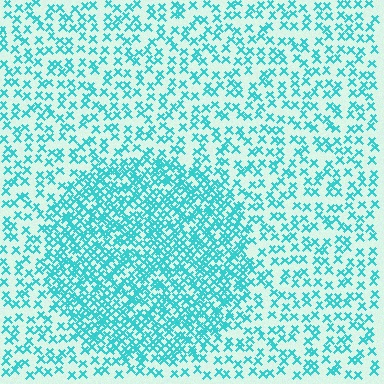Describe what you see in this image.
The image contains small cyan elements arranged at two different densities. A circle-shaped region is visible where the elements are more densely packed than the surrounding area.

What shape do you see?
I see a circle.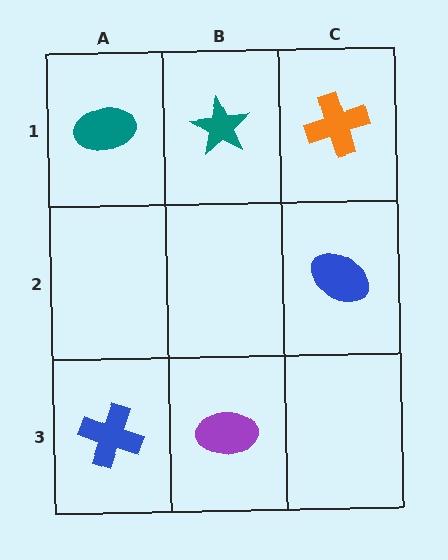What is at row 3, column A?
A blue cross.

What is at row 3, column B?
A purple ellipse.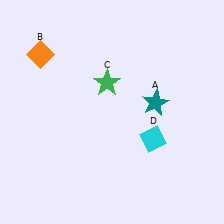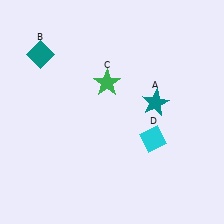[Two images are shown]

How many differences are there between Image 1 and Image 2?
There is 1 difference between the two images.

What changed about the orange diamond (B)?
In Image 1, B is orange. In Image 2, it changed to teal.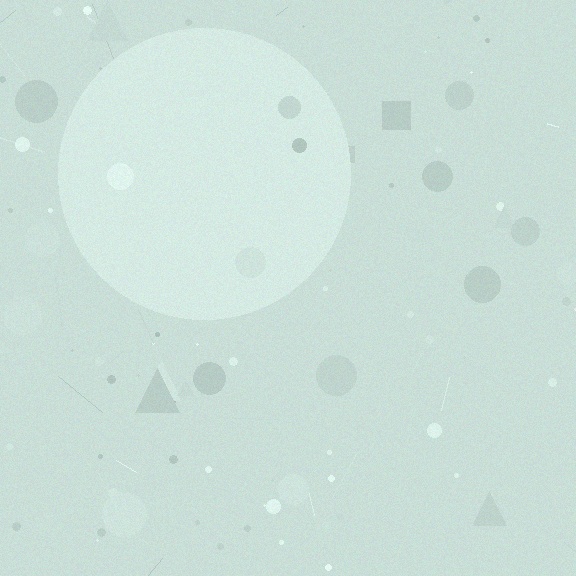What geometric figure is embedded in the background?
A circle is embedded in the background.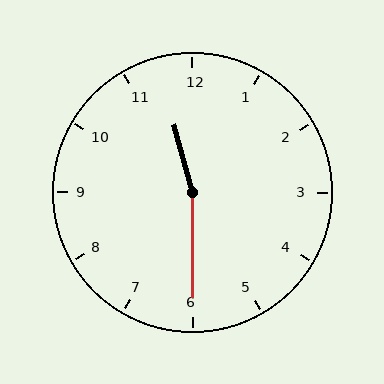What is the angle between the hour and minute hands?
Approximately 165 degrees.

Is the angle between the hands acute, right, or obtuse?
It is obtuse.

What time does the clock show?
11:30.